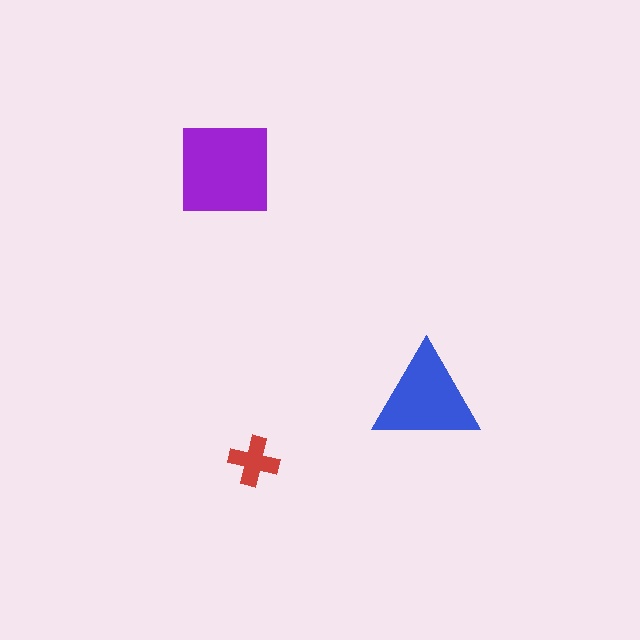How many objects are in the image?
There are 3 objects in the image.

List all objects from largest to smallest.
The purple square, the blue triangle, the red cross.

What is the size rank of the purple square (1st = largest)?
1st.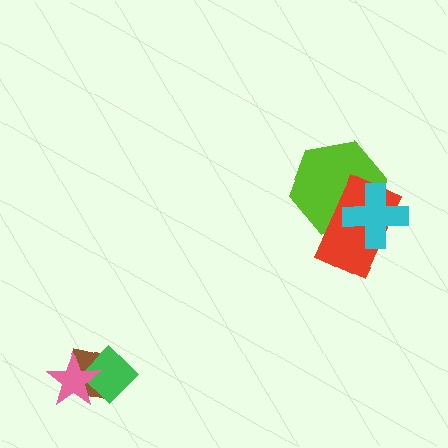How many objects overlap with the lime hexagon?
2 objects overlap with the lime hexagon.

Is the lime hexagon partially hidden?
Yes, it is partially covered by another shape.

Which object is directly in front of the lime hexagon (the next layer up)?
The red rectangle is directly in front of the lime hexagon.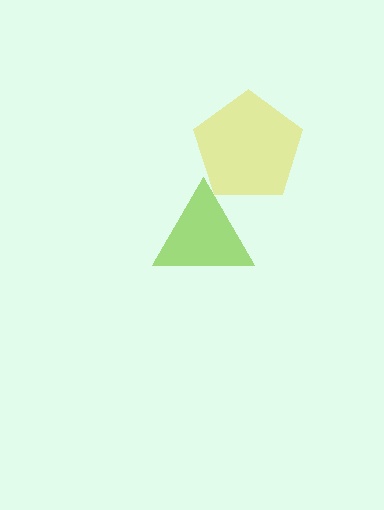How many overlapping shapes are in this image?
There are 2 overlapping shapes in the image.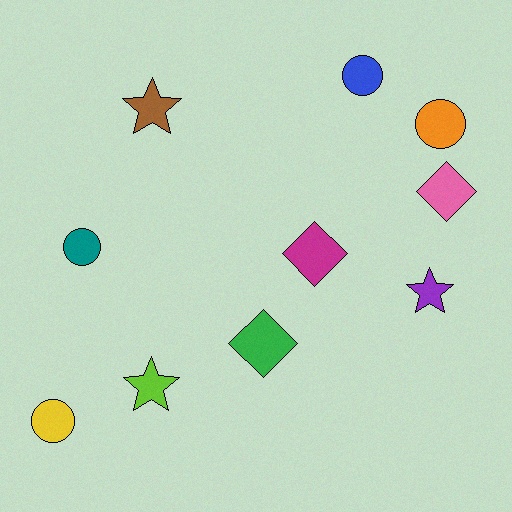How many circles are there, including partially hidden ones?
There are 4 circles.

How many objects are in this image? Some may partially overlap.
There are 10 objects.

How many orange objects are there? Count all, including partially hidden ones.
There is 1 orange object.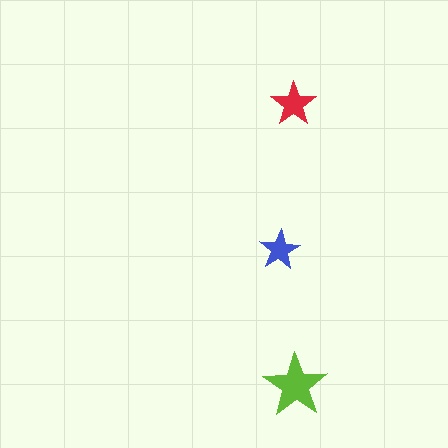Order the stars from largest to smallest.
the lime one, the red one, the blue one.